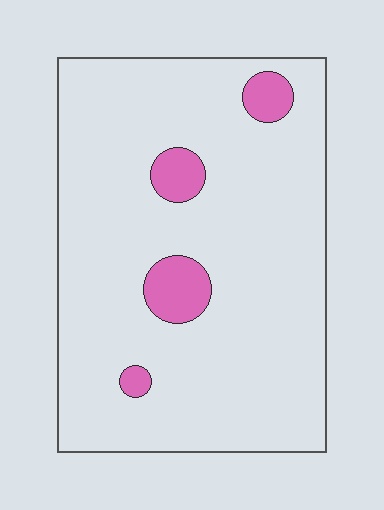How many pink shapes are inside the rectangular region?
4.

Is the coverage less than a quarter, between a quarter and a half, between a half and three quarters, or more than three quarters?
Less than a quarter.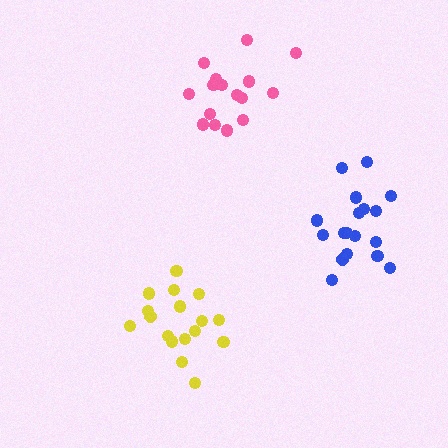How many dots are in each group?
Group 1: 17 dots, Group 2: 16 dots, Group 3: 18 dots (51 total).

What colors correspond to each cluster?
The clusters are colored: yellow, pink, blue.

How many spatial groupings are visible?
There are 3 spatial groupings.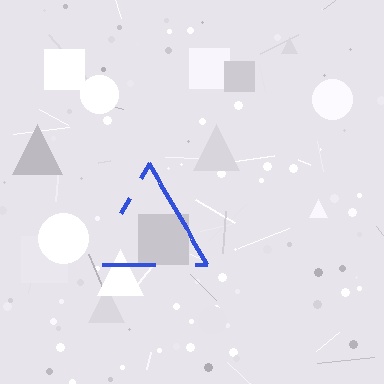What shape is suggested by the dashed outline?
The dashed outline suggests a triangle.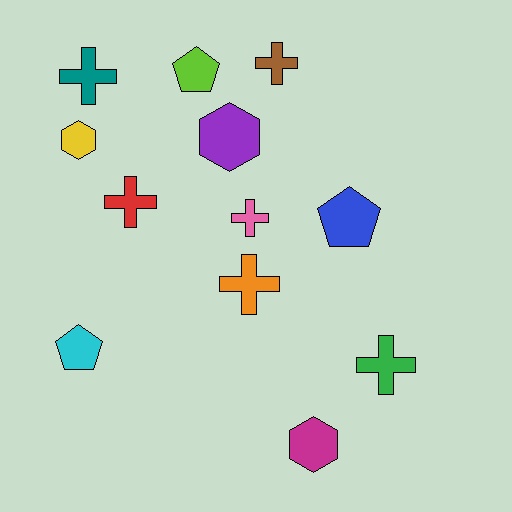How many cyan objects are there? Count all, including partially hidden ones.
There is 1 cyan object.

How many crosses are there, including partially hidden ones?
There are 6 crosses.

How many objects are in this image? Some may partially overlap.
There are 12 objects.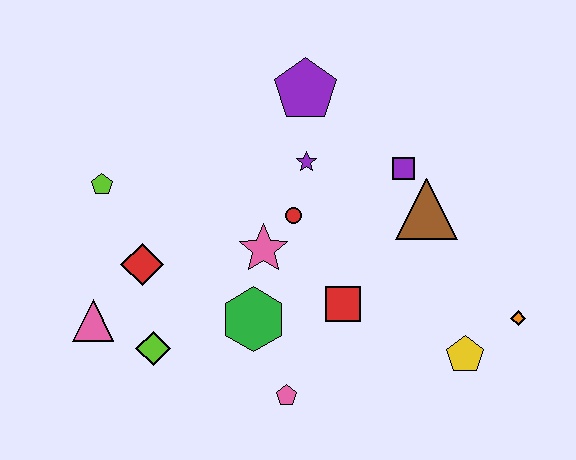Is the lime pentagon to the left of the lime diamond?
Yes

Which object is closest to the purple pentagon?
The purple star is closest to the purple pentagon.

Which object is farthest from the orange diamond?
The lime pentagon is farthest from the orange diamond.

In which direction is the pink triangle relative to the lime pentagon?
The pink triangle is below the lime pentagon.